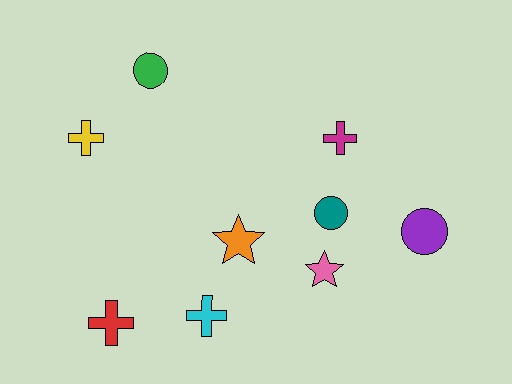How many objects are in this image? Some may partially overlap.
There are 9 objects.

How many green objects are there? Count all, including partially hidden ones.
There is 1 green object.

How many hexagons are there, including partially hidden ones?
There are no hexagons.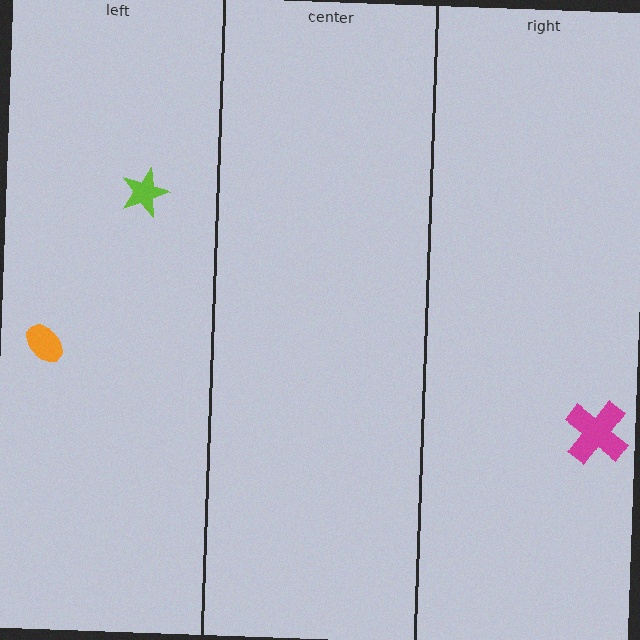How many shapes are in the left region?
2.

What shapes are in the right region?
The magenta cross.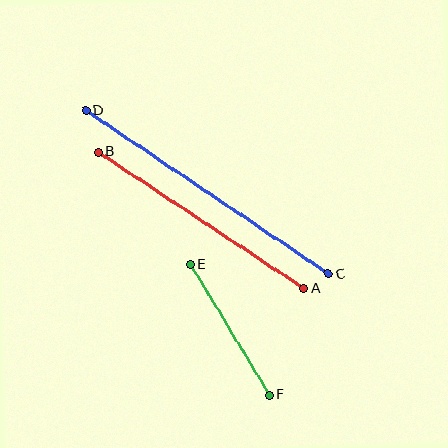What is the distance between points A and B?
The distance is approximately 247 pixels.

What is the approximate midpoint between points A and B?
The midpoint is at approximately (201, 220) pixels.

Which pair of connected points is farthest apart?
Points C and D are farthest apart.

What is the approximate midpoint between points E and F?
The midpoint is at approximately (230, 330) pixels.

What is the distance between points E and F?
The distance is approximately 152 pixels.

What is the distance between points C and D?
The distance is approximately 292 pixels.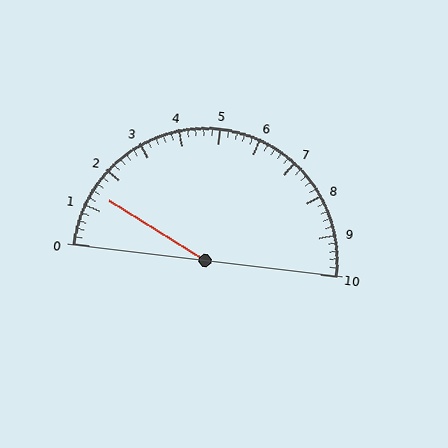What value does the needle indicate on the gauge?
The needle indicates approximately 1.4.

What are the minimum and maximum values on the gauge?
The gauge ranges from 0 to 10.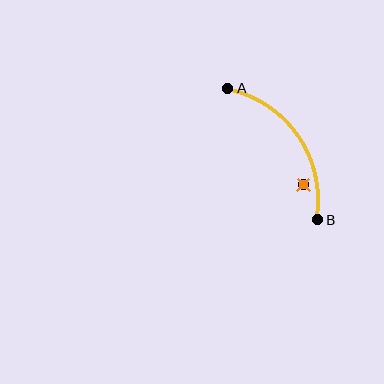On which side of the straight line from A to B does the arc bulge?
The arc bulges above and to the right of the straight line connecting A and B.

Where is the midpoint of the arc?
The arc midpoint is the point on the curve farthest from the straight line joining A and B. It sits above and to the right of that line.